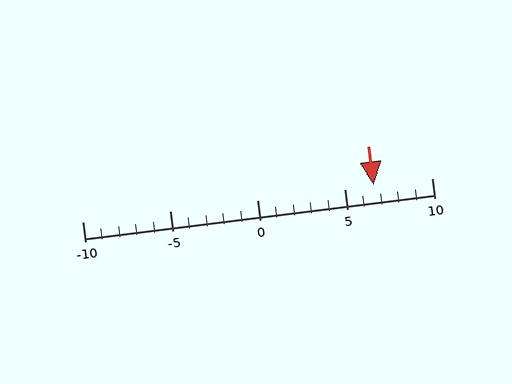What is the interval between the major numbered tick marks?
The major tick marks are spaced 5 units apart.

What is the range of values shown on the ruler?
The ruler shows values from -10 to 10.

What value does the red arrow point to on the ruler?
The red arrow points to approximately 7.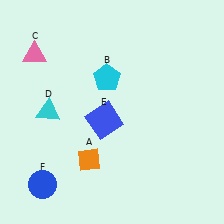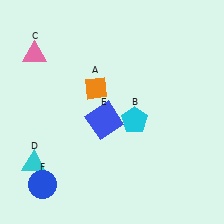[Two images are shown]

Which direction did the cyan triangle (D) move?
The cyan triangle (D) moved down.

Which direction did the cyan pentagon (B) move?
The cyan pentagon (B) moved down.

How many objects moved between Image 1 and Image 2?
3 objects moved between the two images.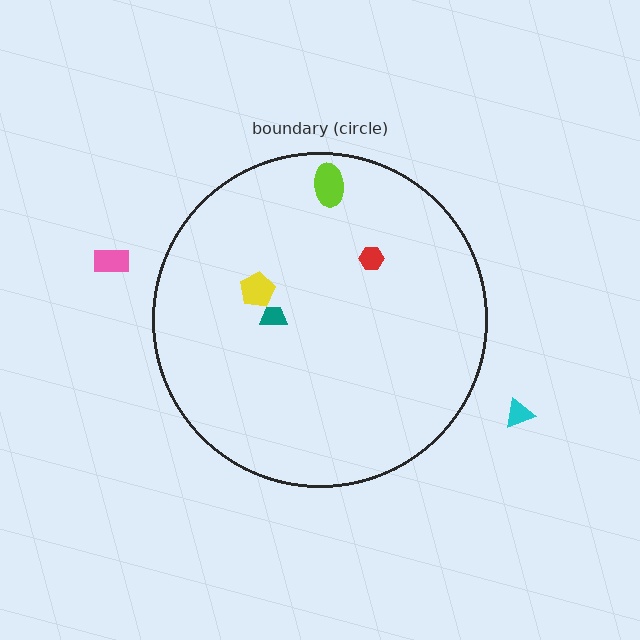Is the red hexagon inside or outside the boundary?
Inside.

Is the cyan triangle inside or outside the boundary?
Outside.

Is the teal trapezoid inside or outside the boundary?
Inside.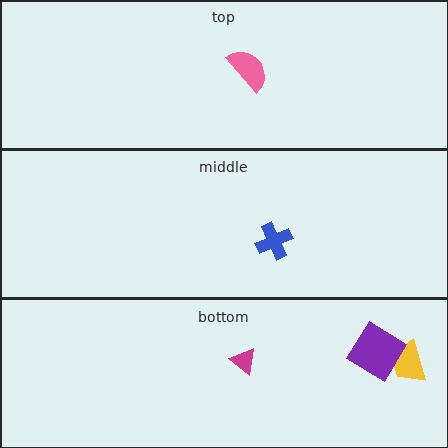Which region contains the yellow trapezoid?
The bottom region.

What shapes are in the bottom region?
The yellow trapezoid, the purple diamond, the magenta triangle.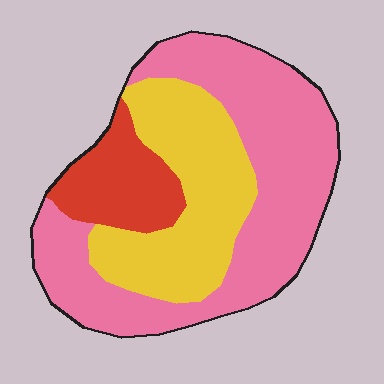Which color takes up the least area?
Red, at roughly 15%.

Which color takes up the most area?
Pink, at roughly 55%.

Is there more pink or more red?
Pink.